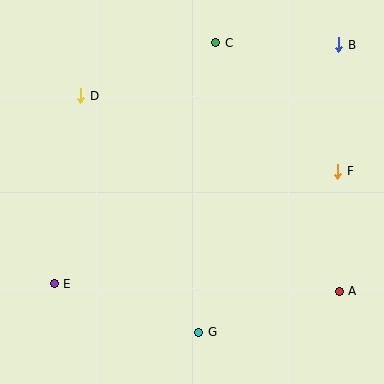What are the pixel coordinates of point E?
Point E is at (55, 284).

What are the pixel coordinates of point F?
Point F is at (338, 171).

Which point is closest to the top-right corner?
Point B is closest to the top-right corner.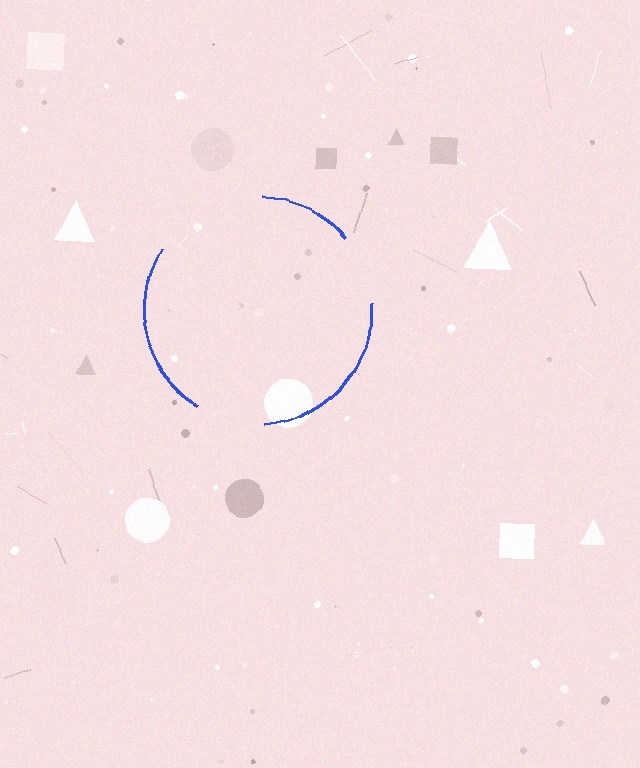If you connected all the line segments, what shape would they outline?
They would outline a circle.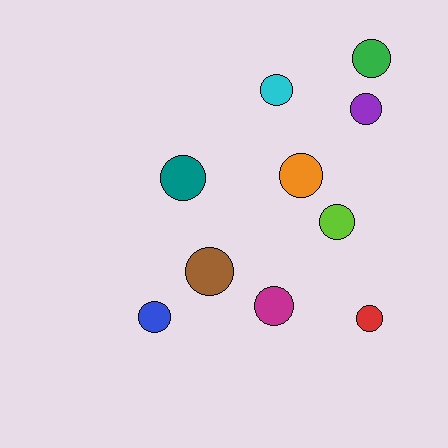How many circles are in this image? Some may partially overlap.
There are 10 circles.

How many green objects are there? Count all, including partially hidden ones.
There is 1 green object.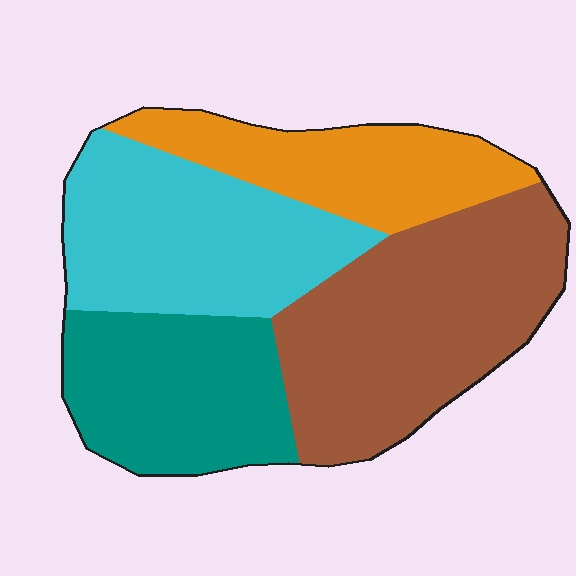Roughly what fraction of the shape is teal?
Teal takes up less than a quarter of the shape.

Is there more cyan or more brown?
Brown.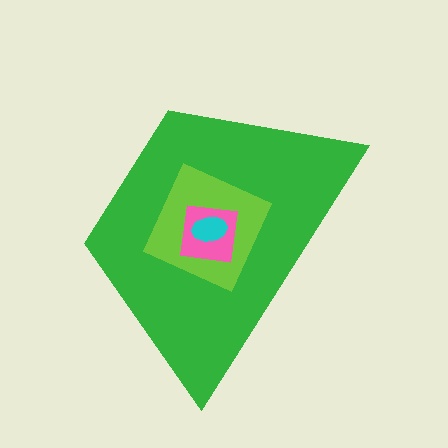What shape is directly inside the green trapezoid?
The lime square.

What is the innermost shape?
The cyan ellipse.